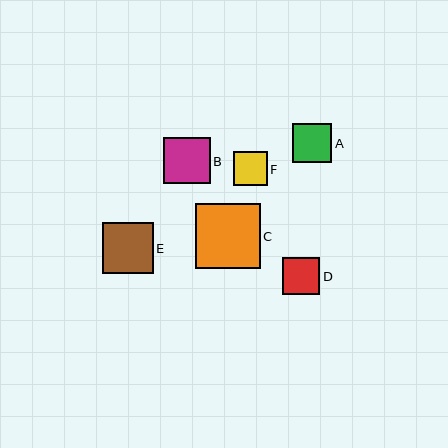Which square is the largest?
Square C is the largest with a size of approximately 65 pixels.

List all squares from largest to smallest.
From largest to smallest: C, E, B, A, D, F.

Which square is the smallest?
Square F is the smallest with a size of approximately 34 pixels.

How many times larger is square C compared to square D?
Square C is approximately 1.7 times the size of square D.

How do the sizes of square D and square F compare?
Square D and square F are approximately the same size.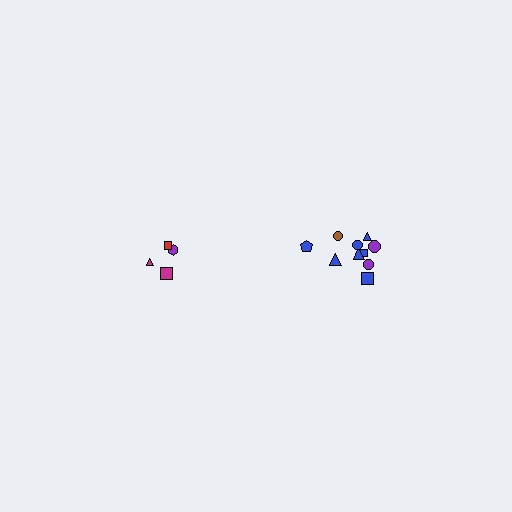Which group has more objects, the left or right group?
The right group.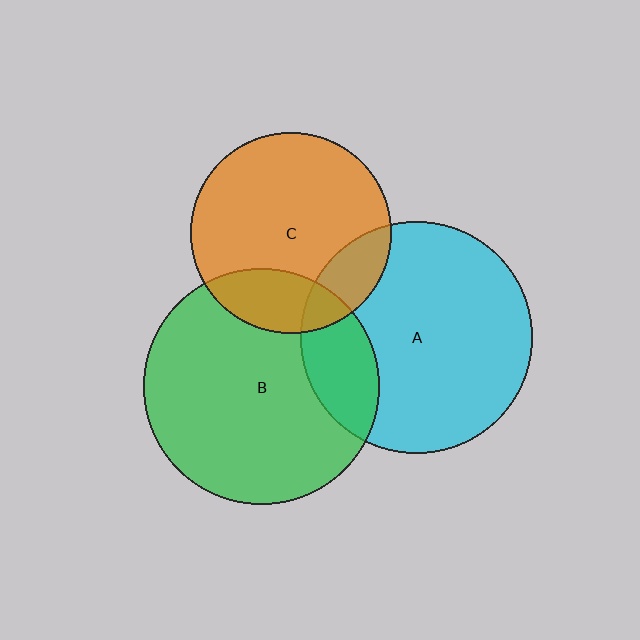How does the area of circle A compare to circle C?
Approximately 1.3 times.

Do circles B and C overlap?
Yes.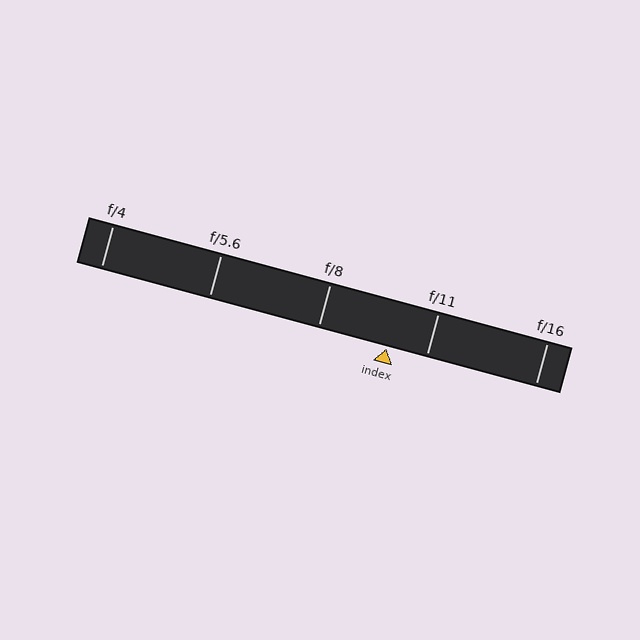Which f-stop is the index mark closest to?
The index mark is closest to f/11.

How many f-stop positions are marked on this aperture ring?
There are 5 f-stop positions marked.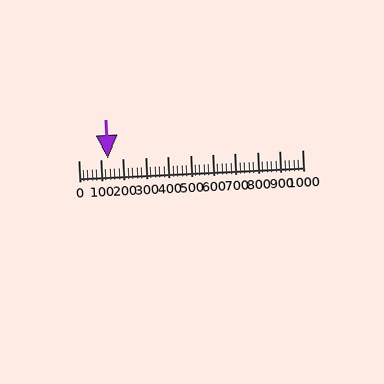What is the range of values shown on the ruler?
The ruler shows values from 0 to 1000.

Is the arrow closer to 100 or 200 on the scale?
The arrow is closer to 100.